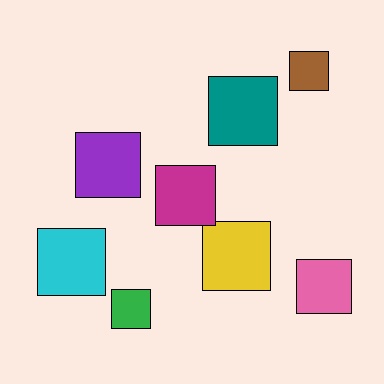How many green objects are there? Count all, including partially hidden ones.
There is 1 green object.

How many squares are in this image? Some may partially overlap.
There are 8 squares.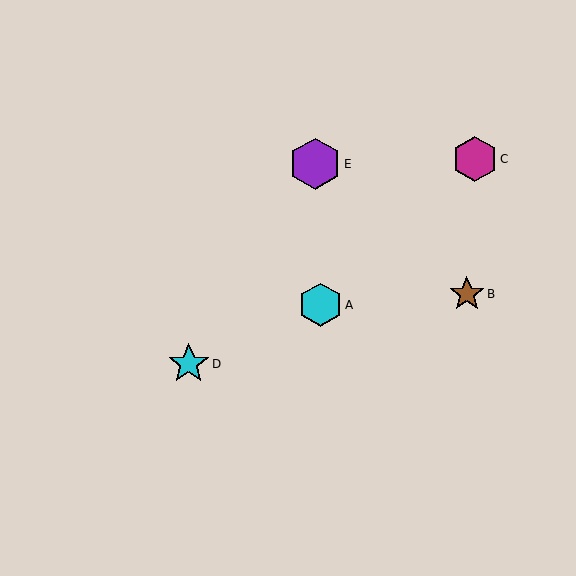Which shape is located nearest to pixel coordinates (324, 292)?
The cyan hexagon (labeled A) at (320, 305) is nearest to that location.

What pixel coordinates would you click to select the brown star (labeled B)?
Click at (467, 294) to select the brown star B.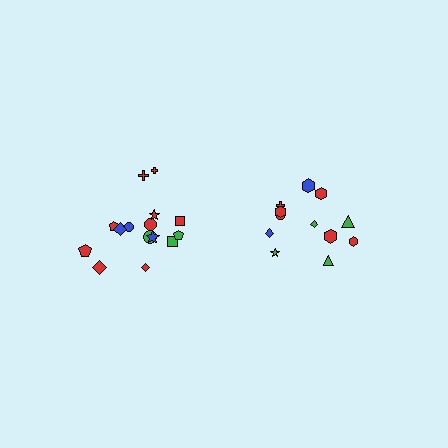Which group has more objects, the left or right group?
The left group.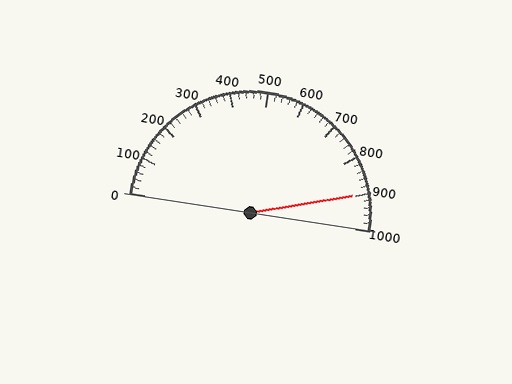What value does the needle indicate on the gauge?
The needle indicates approximately 900.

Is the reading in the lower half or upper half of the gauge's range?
The reading is in the upper half of the range (0 to 1000).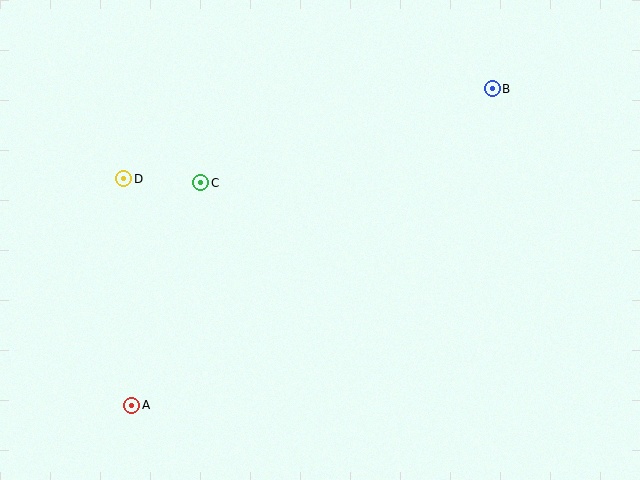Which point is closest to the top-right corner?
Point B is closest to the top-right corner.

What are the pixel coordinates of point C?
Point C is at (201, 183).